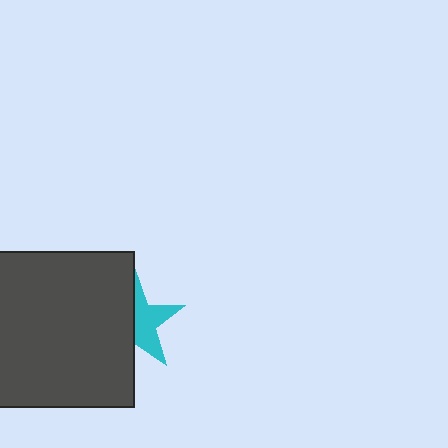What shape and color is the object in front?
The object in front is a dark gray square.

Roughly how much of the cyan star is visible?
About half of it is visible (roughly 49%).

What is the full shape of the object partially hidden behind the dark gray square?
The partially hidden object is a cyan star.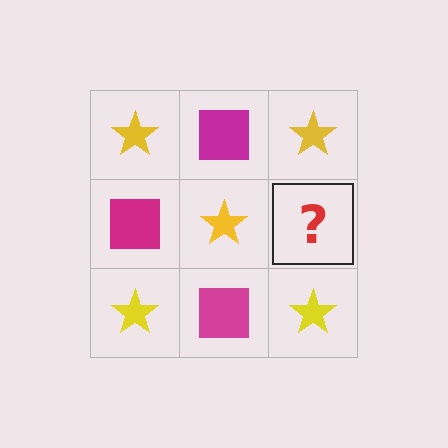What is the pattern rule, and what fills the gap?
The rule is that it alternates yellow star and magenta square in a checkerboard pattern. The gap should be filled with a magenta square.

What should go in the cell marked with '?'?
The missing cell should contain a magenta square.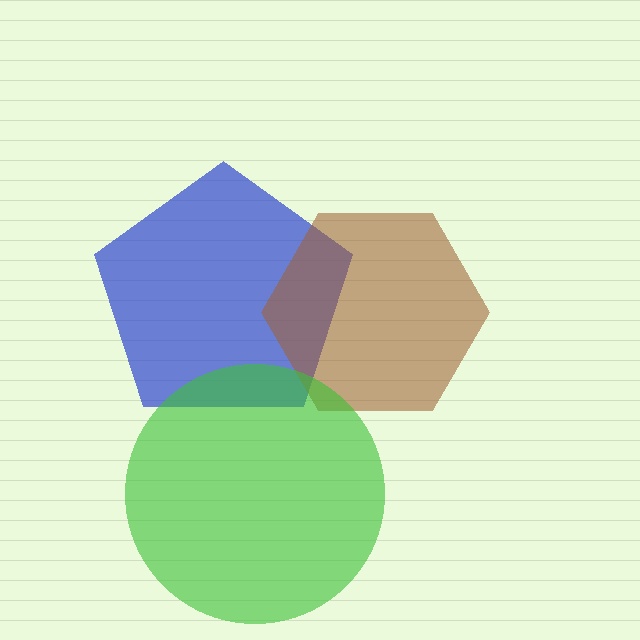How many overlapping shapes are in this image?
There are 3 overlapping shapes in the image.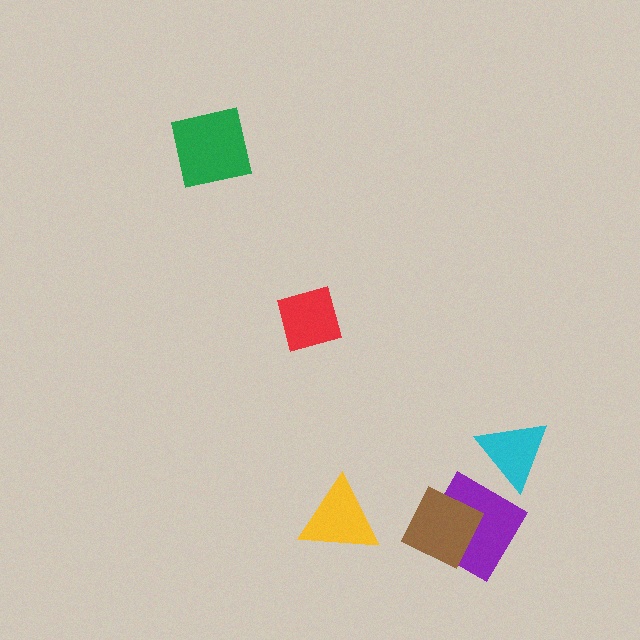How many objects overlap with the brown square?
1 object overlaps with the brown square.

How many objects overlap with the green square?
0 objects overlap with the green square.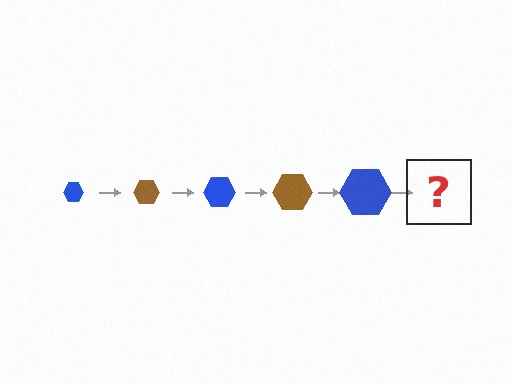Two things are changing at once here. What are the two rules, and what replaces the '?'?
The two rules are that the hexagon grows larger each step and the color cycles through blue and brown. The '?' should be a brown hexagon, larger than the previous one.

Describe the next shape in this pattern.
It should be a brown hexagon, larger than the previous one.